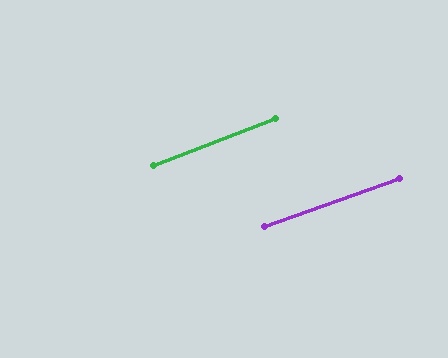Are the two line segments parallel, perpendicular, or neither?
Parallel — their directions differ by only 1.8°.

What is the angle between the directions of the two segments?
Approximately 2 degrees.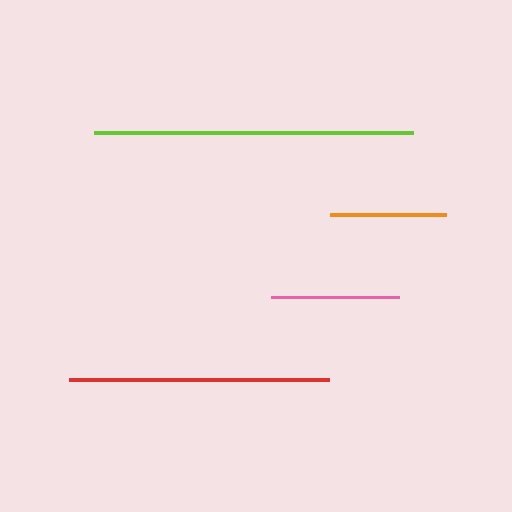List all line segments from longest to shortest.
From longest to shortest: lime, red, pink, orange.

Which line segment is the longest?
The lime line is the longest at approximately 320 pixels.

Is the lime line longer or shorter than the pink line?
The lime line is longer than the pink line.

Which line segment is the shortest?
The orange line is the shortest at approximately 117 pixels.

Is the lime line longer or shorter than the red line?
The lime line is longer than the red line.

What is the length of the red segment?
The red segment is approximately 260 pixels long.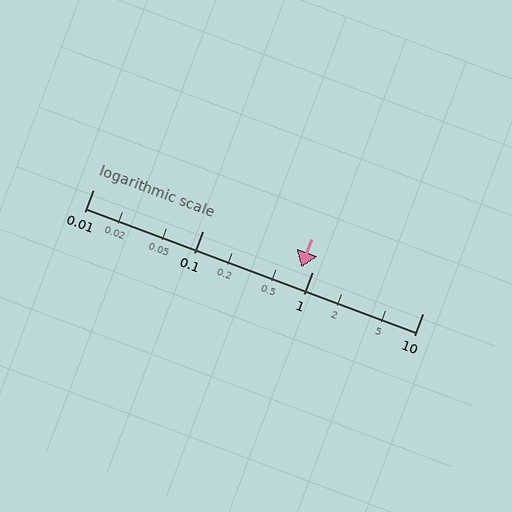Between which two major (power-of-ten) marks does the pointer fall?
The pointer is between 0.1 and 1.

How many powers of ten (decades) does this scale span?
The scale spans 3 decades, from 0.01 to 10.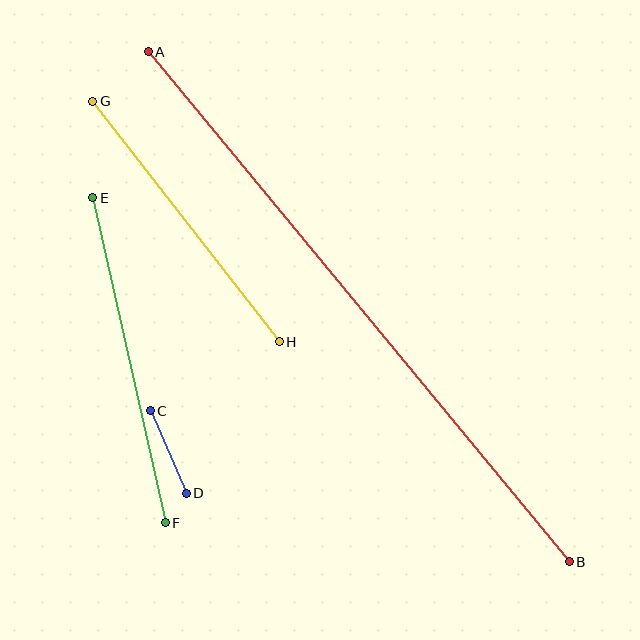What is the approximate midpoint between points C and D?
The midpoint is at approximately (168, 452) pixels.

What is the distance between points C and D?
The distance is approximately 90 pixels.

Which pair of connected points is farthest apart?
Points A and B are farthest apart.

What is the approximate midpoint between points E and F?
The midpoint is at approximately (129, 360) pixels.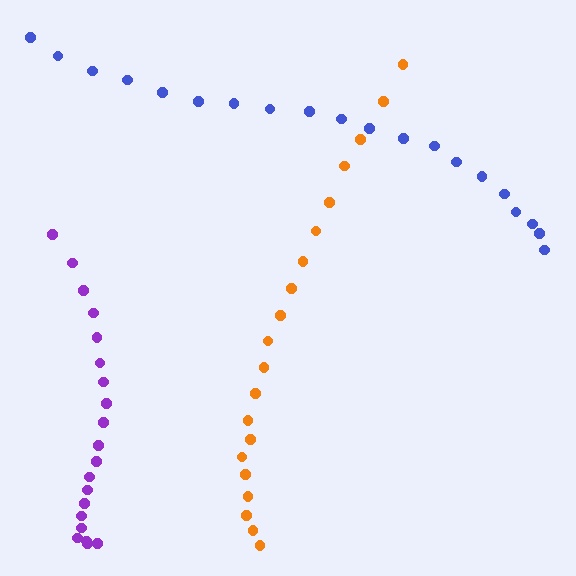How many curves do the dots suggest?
There are 3 distinct paths.